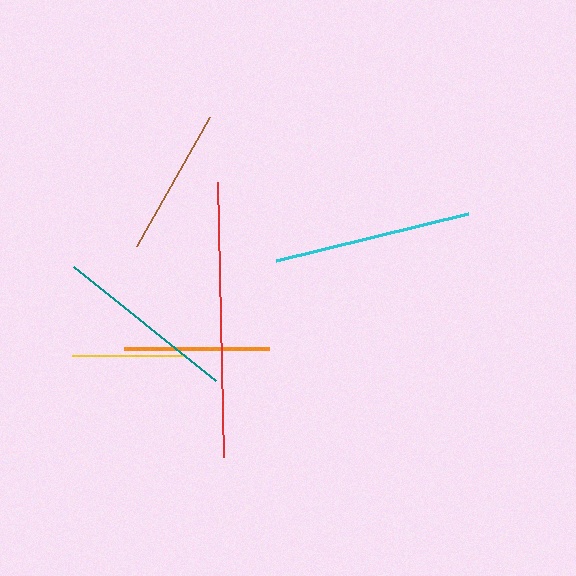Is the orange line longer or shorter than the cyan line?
The cyan line is longer than the orange line.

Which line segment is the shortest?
The yellow line is the shortest at approximately 114 pixels.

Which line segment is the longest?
The red line is the longest at approximately 275 pixels.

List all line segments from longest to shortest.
From longest to shortest: red, cyan, teal, brown, orange, yellow.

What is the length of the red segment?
The red segment is approximately 275 pixels long.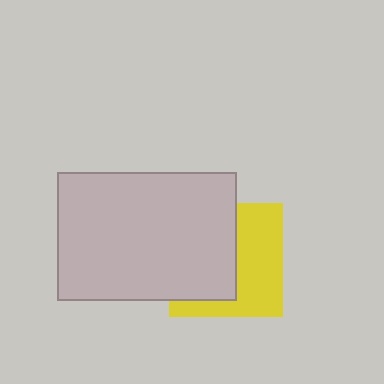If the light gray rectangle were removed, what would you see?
You would see the complete yellow square.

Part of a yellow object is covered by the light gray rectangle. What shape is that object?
It is a square.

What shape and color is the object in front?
The object in front is a light gray rectangle.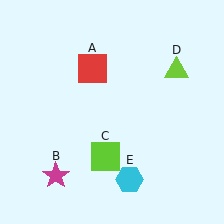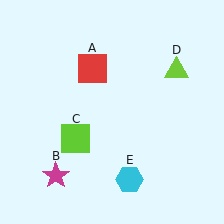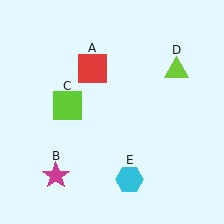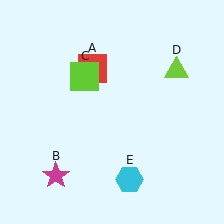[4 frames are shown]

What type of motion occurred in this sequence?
The lime square (object C) rotated clockwise around the center of the scene.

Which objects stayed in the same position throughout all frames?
Red square (object A) and magenta star (object B) and lime triangle (object D) and cyan hexagon (object E) remained stationary.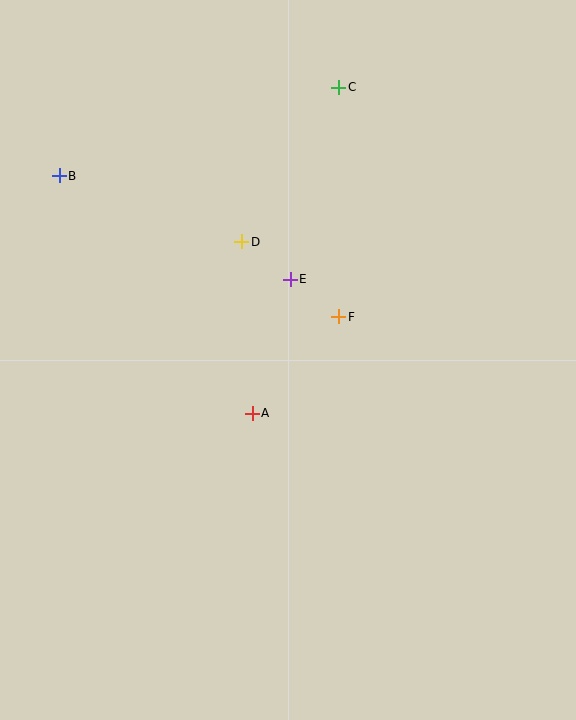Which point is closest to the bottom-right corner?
Point A is closest to the bottom-right corner.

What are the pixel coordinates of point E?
Point E is at (290, 279).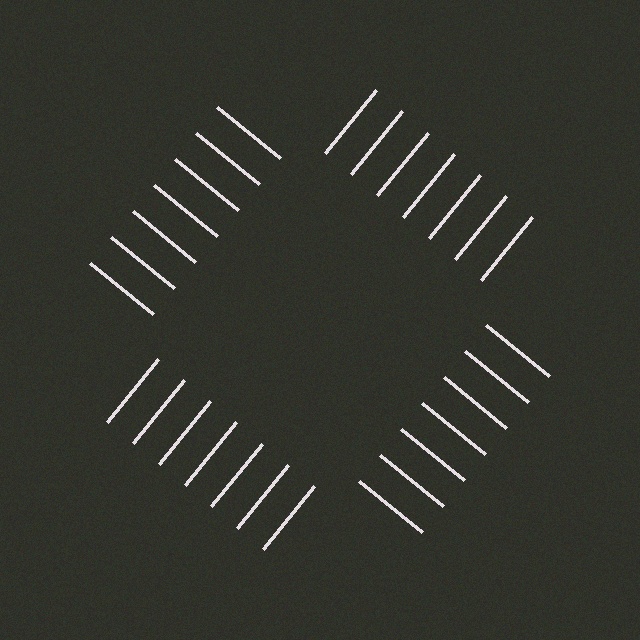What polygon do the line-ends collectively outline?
An illusory square — the line segments terminate on its edges but no continuous stroke is drawn.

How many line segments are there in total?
28 — 7 along each of the 4 edges.